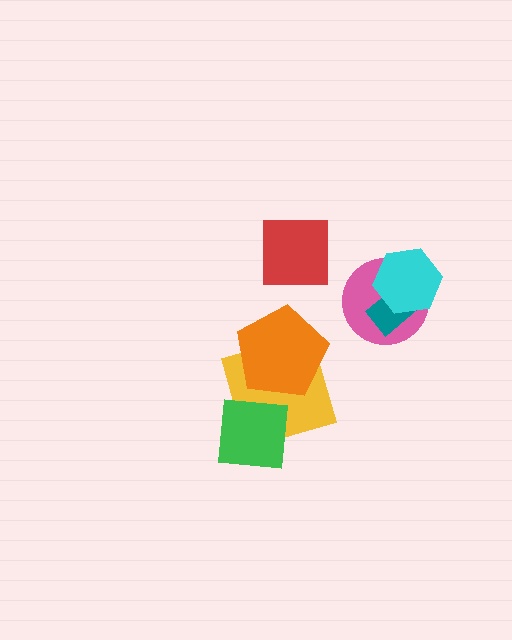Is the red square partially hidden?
No, no other shape covers it.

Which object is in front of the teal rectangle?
The cyan hexagon is in front of the teal rectangle.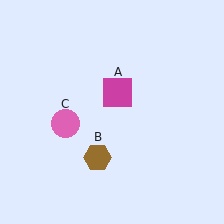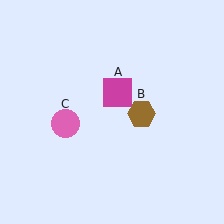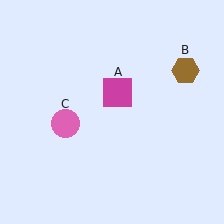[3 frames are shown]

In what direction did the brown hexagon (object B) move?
The brown hexagon (object B) moved up and to the right.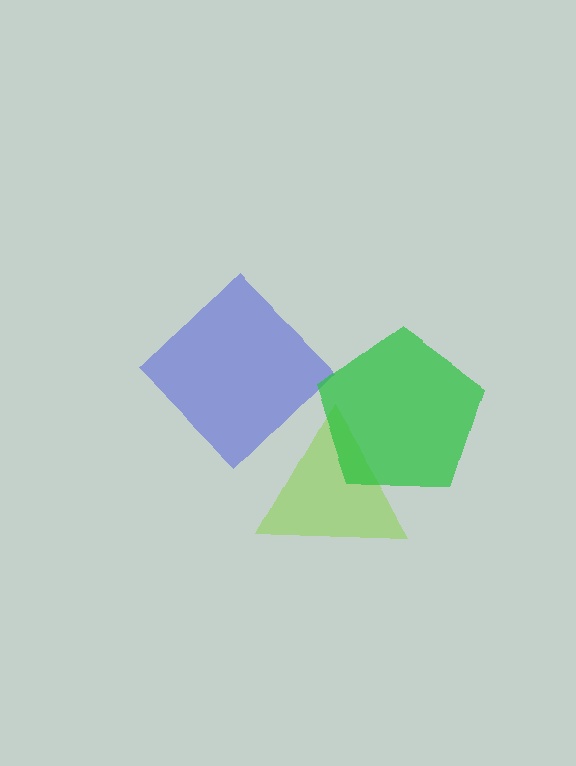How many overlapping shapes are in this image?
There are 3 overlapping shapes in the image.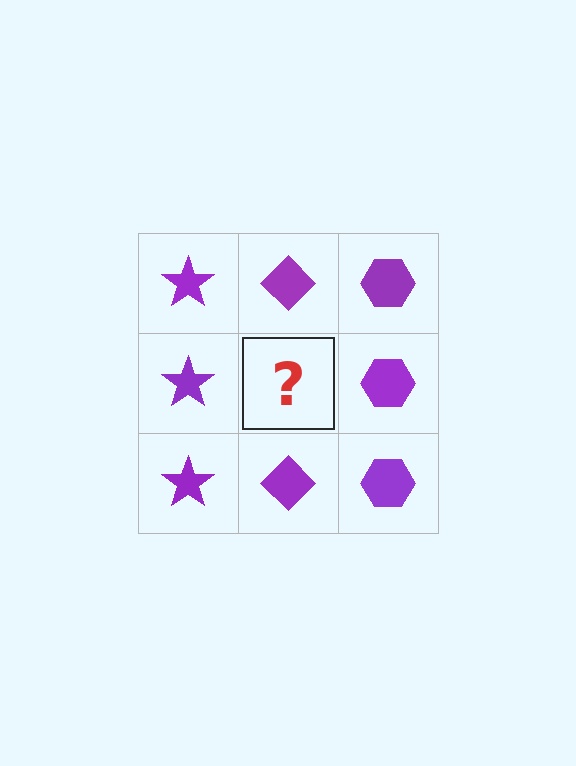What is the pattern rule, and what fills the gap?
The rule is that each column has a consistent shape. The gap should be filled with a purple diamond.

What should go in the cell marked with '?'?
The missing cell should contain a purple diamond.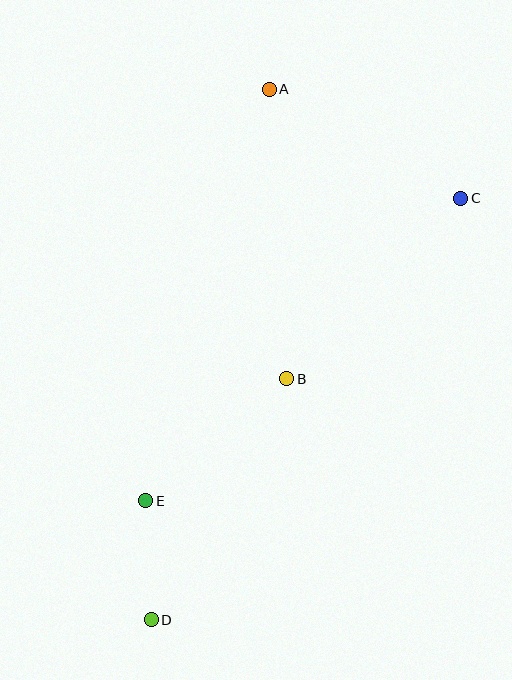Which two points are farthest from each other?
Points A and D are farthest from each other.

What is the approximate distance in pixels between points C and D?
The distance between C and D is approximately 523 pixels.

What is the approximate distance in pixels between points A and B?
The distance between A and B is approximately 290 pixels.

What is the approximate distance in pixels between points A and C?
The distance between A and C is approximately 220 pixels.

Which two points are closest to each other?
Points D and E are closest to each other.